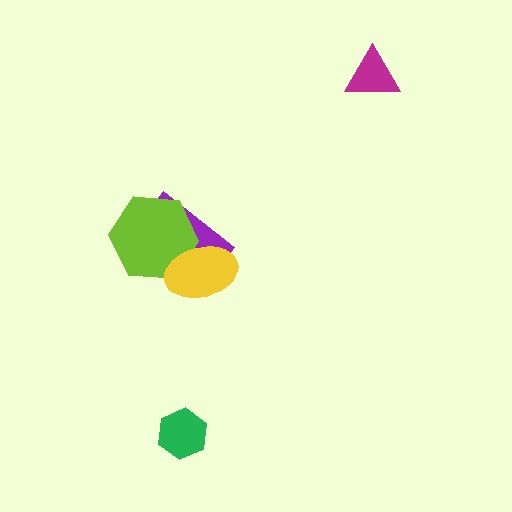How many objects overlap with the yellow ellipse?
2 objects overlap with the yellow ellipse.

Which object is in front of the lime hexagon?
The yellow ellipse is in front of the lime hexagon.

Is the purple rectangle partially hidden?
Yes, it is partially covered by another shape.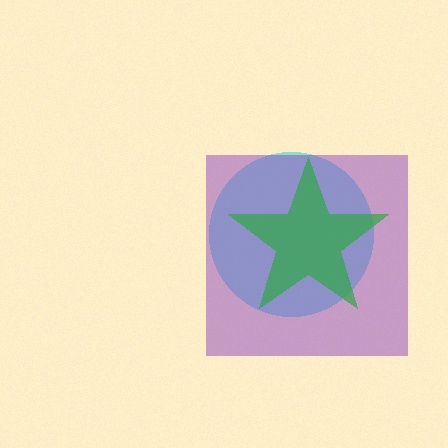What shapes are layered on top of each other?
The layered shapes are: a cyan circle, a purple square, a green star.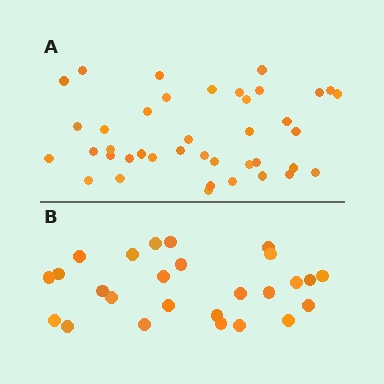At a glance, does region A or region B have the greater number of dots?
Region A (the top region) has more dots.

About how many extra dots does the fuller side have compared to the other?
Region A has approximately 15 more dots than region B.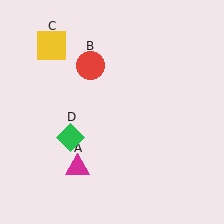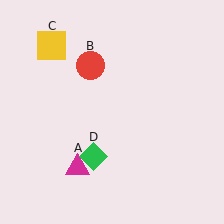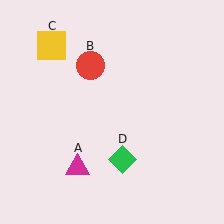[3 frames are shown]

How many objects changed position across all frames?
1 object changed position: green diamond (object D).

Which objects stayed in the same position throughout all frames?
Magenta triangle (object A) and red circle (object B) and yellow square (object C) remained stationary.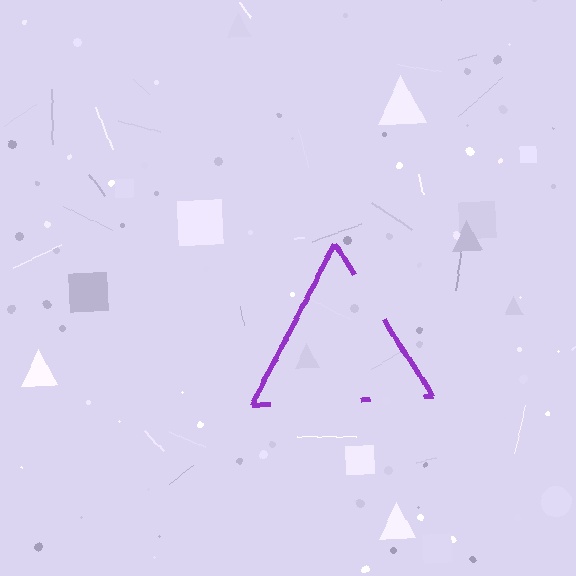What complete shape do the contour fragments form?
The contour fragments form a triangle.